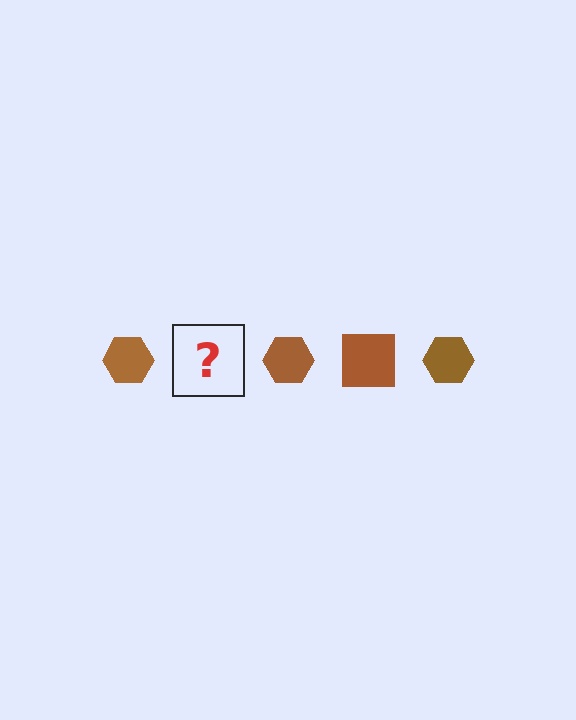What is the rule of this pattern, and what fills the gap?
The rule is that the pattern cycles through hexagon, square shapes in brown. The gap should be filled with a brown square.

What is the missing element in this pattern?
The missing element is a brown square.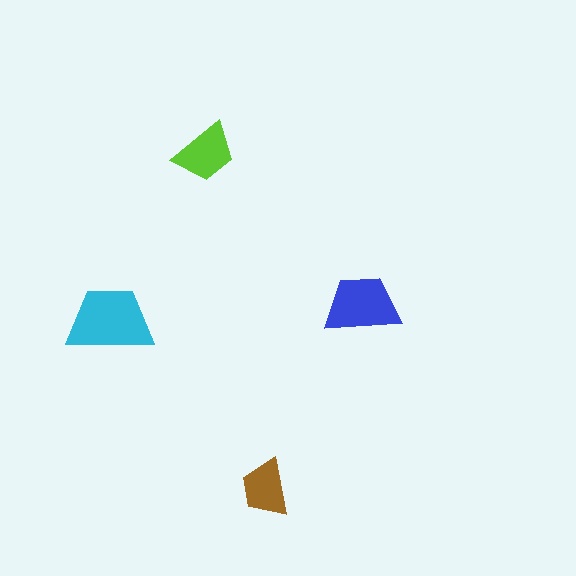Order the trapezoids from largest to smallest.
the cyan one, the blue one, the lime one, the brown one.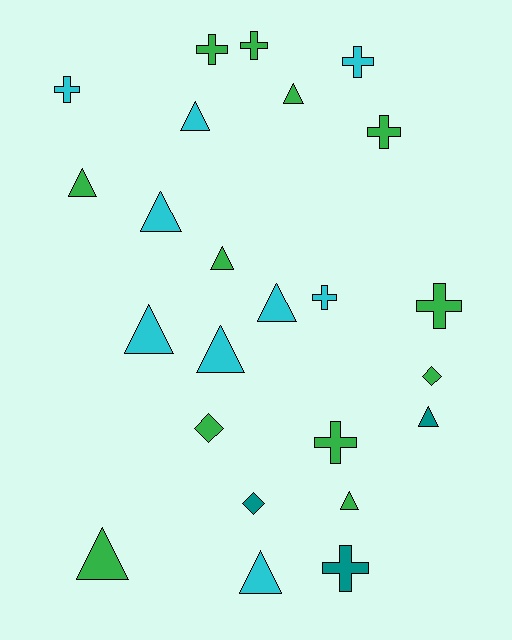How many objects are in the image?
There are 24 objects.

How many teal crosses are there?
There is 1 teal cross.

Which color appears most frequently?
Green, with 12 objects.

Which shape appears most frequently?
Triangle, with 12 objects.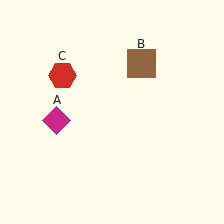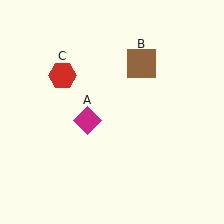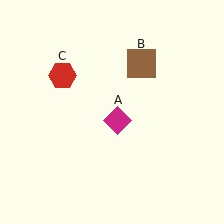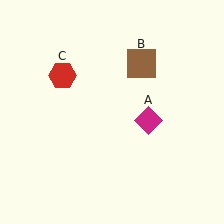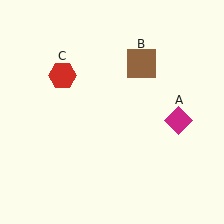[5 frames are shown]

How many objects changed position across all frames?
1 object changed position: magenta diamond (object A).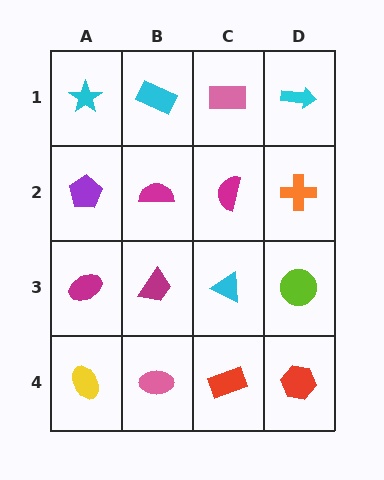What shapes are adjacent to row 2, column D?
A cyan arrow (row 1, column D), a lime circle (row 3, column D), a magenta semicircle (row 2, column C).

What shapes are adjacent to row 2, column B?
A cyan rectangle (row 1, column B), a magenta trapezoid (row 3, column B), a purple pentagon (row 2, column A), a magenta semicircle (row 2, column C).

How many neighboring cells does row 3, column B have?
4.